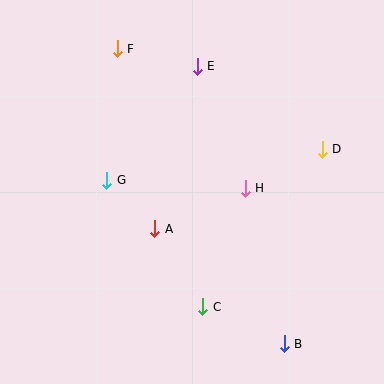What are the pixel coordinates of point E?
Point E is at (197, 66).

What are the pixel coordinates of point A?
Point A is at (155, 229).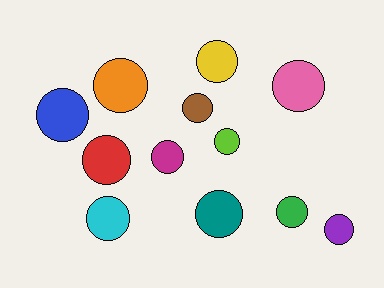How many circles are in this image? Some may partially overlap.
There are 12 circles.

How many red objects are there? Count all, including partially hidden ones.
There is 1 red object.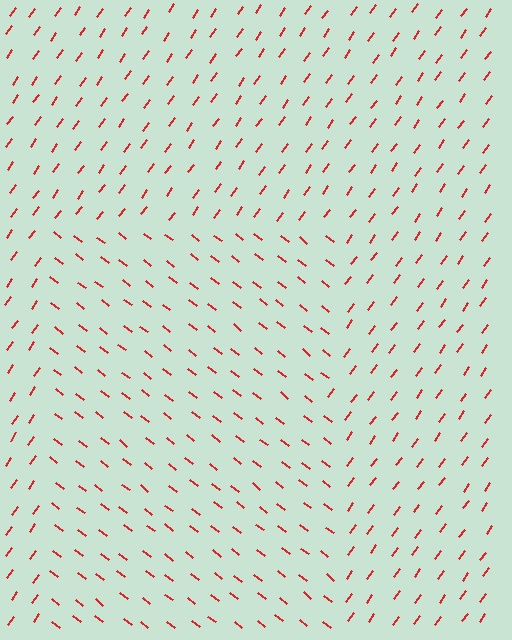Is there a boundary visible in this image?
Yes, there is a texture boundary formed by a change in line orientation.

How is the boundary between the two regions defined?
The boundary is defined purely by a change in line orientation (approximately 88 degrees difference). All lines are the same color and thickness.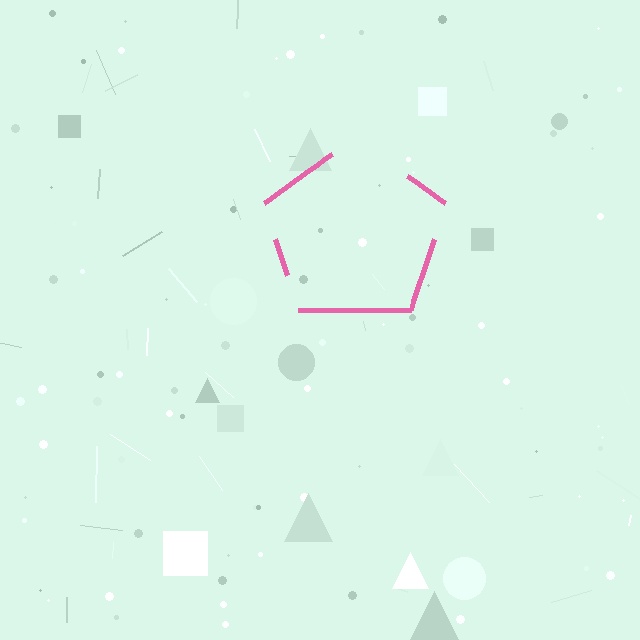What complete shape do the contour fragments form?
The contour fragments form a pentagon.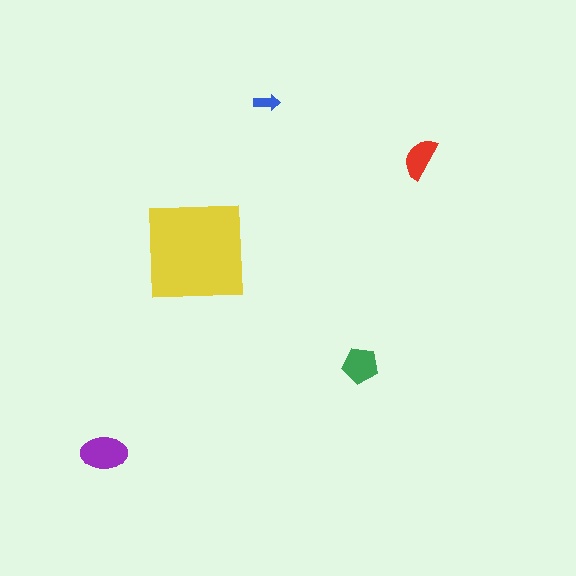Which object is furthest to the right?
The red semicircle is rightmost.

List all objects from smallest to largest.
The blue arrow, the red semicircle, the green pentagon, the purple ellipse, the yellow square.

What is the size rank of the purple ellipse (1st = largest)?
2nd.